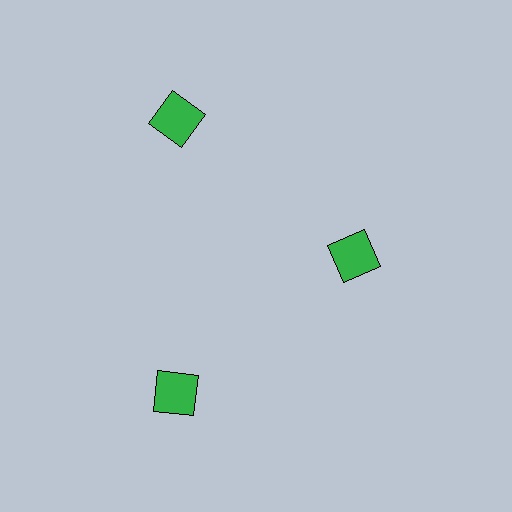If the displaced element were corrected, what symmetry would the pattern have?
It would have 3-fold rotational symmetry — the pattern would map onto itself every 120 degrees.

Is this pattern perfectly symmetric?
No. The 3 green squares are arranged in a ring, but one element near the 3 o'clock position is pulled inward toward the center, breaking the 3-fold rotational symmetry.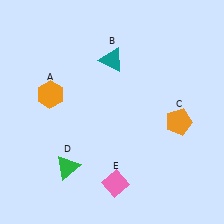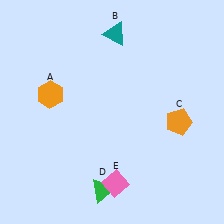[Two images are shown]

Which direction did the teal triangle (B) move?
The teal triangle (B) moved up.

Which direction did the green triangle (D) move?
The green triangle (D) moved right.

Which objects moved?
The objects that moved are: the teal triangle (B), the green triangle (D).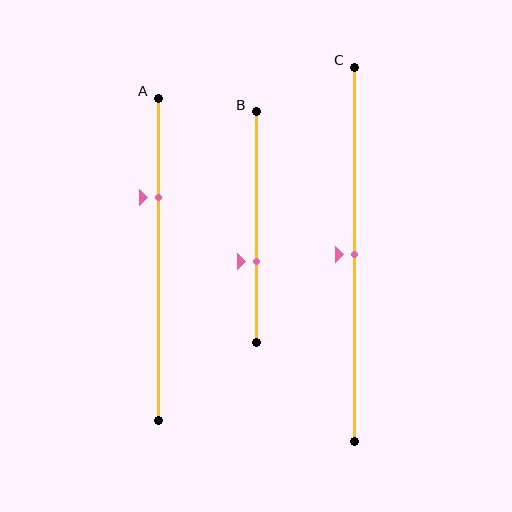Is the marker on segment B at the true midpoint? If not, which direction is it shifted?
No, the marker on segment B is shifted downward by about 15% of the segment length.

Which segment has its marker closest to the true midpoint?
Segment C has its marker closest to the true midpoint.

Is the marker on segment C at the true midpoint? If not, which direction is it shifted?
Yes, the marker on segment C is at the true midpoint.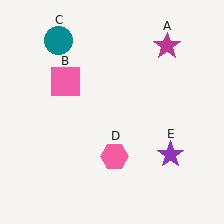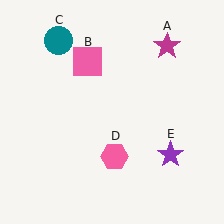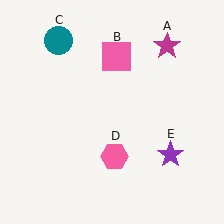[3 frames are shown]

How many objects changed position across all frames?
1 object changed position: pink square (object B).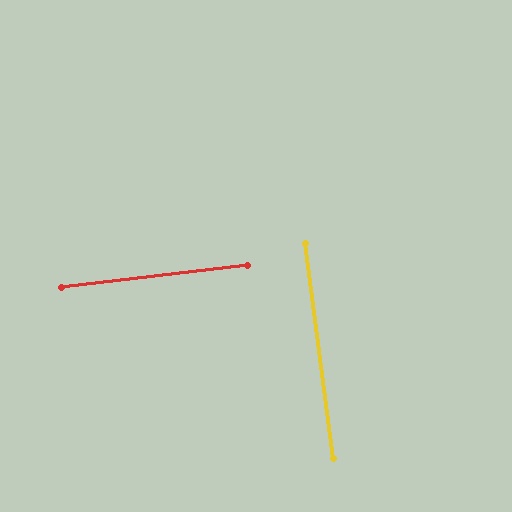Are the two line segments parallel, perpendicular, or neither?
Perpendicular — they meet at approximately 89°.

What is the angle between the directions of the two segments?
Approximately 89 degrees.